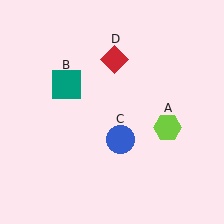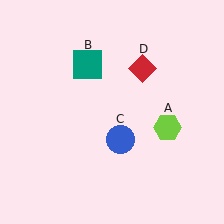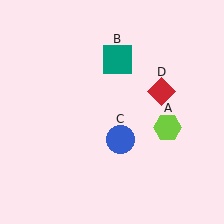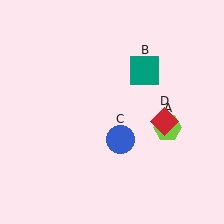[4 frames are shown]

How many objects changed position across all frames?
2 objects changed position: teal square (object B), red diamond (object D).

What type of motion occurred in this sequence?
The teal square (object B), red diamond (object D) rotated clockwise around the center of the scene.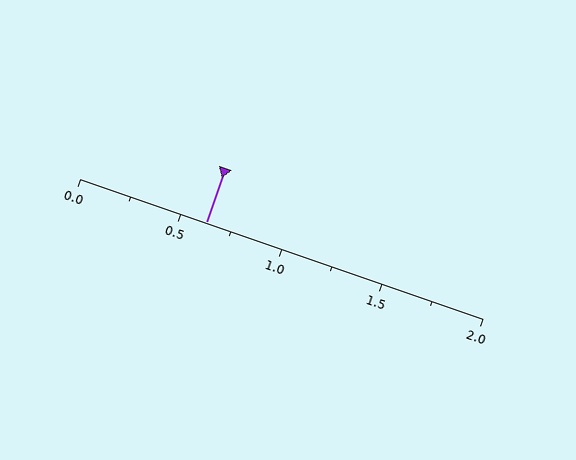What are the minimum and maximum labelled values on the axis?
The axis runs from 0.0 to 2.0.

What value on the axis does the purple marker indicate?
The marker indicates approximately 0.62.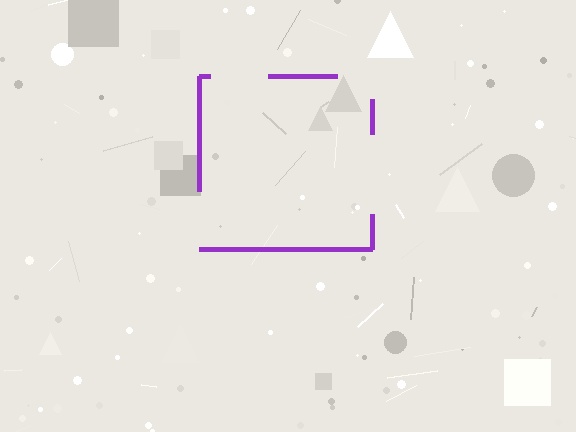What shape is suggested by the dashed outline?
The dashed outline suggests a square.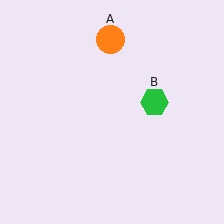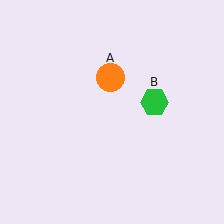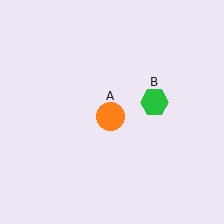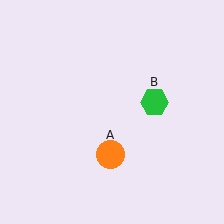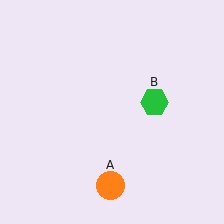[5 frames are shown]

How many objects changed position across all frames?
1 object changed position: orange circle (object A).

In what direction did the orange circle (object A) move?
The orange circle (object A) moved down.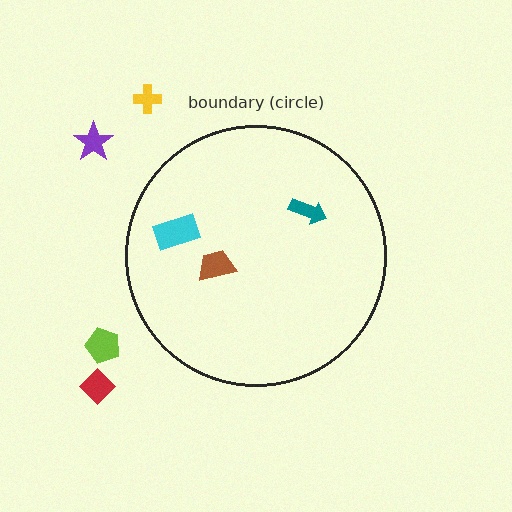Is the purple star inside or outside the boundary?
Outside.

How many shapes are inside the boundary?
3 inside, 4 outside.